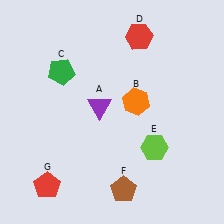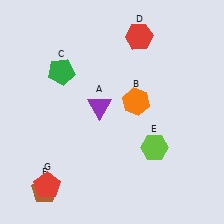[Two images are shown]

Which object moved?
The brown pentagon (F) moved left.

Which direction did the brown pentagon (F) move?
The brown pentagon (F) moved left.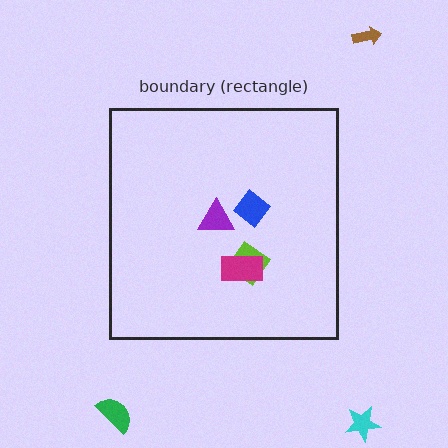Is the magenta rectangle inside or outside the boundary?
Inside.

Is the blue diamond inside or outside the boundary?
Inside.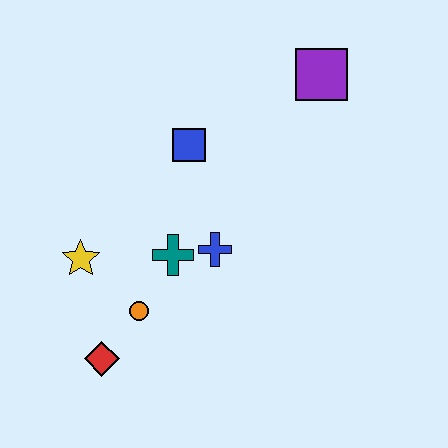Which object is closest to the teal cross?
The blue cross is closest to the teal cross.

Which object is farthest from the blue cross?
The purple square is farthest from the blue cross.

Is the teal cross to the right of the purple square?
No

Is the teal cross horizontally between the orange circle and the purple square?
Yes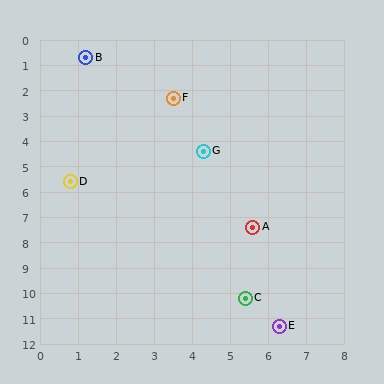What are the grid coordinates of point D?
Point D is at approximately (0.8, 5.6).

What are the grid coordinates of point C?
Point C is at approximately (5.4, 10.2).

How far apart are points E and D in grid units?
Points E and D are about 7.9 grid units apart.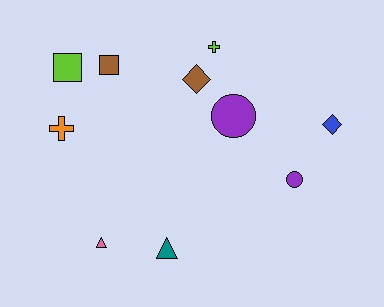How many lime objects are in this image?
There are 2 lime objects.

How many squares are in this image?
There are 2 squares.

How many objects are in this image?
There are 10 objects.